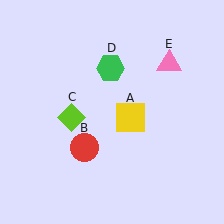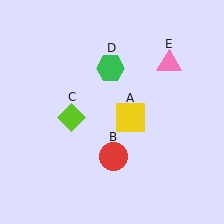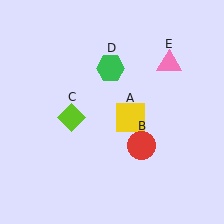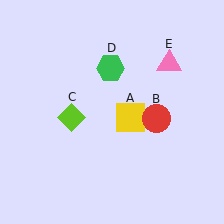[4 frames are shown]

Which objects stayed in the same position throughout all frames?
Yellow square (object A) and lime diamond (object C) and green hexagon (object D) and pink triangle (object E) remained stationary.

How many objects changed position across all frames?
1 object changed position: red circle (object B).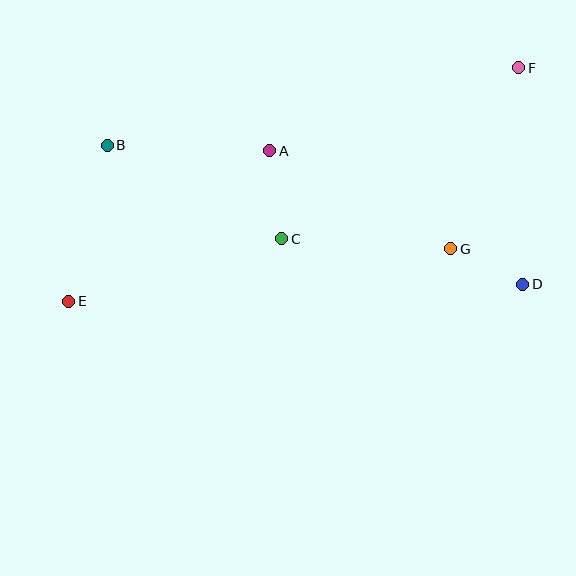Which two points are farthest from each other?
Points E and F are farthest from each other.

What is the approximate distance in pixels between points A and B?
The distance between A and B is approximately 162 pixels.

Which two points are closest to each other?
Points D and G are closest to each other.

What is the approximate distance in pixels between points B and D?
The distance between B and D is approximately 438 pixels.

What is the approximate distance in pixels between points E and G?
The distance between E and G is approximately 385 pixels.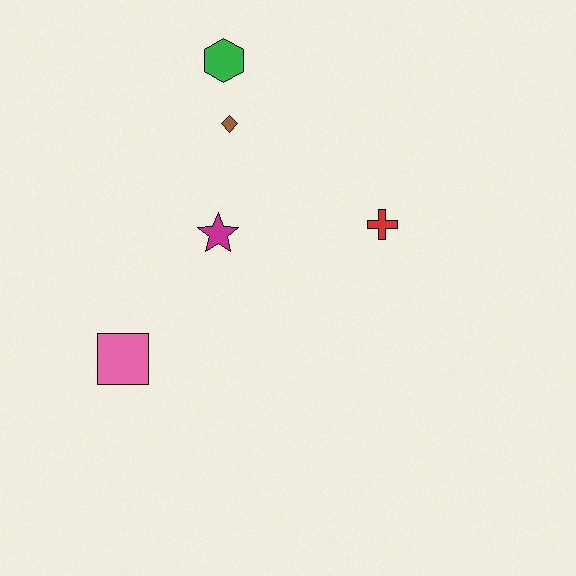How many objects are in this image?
There are 5 objects.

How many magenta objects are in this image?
There is 1 magenta object.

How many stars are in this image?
There is 1 star.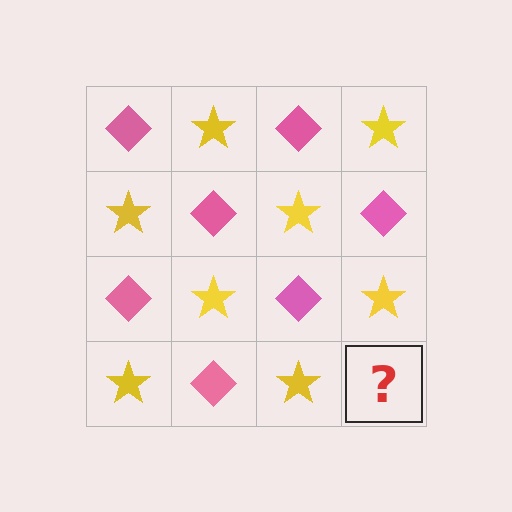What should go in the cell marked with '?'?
The missing cell should contain a pink diamond.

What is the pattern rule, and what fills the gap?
The rule is that it alternates pink diamond and yellow star in a checkerboard pattern. The gap should be filled with a pink diamond.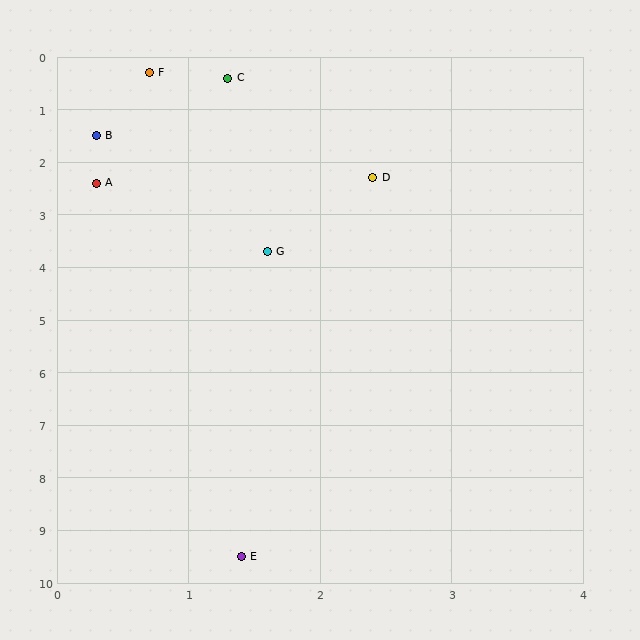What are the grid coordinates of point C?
Point C is at approximately (1.3, 0.4).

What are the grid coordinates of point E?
Point E is at approximately (1.4, 9.5).